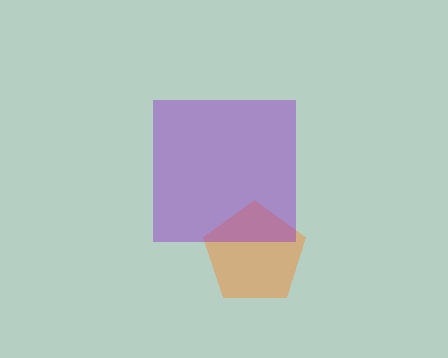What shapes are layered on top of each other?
The layered shapes are: an orange pentagon, a purple square.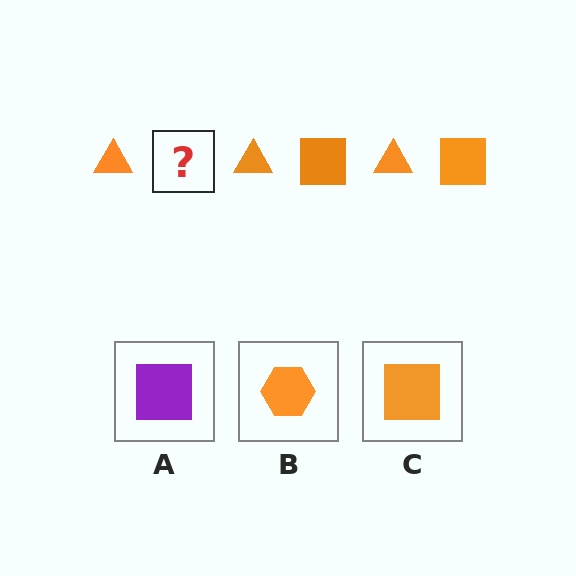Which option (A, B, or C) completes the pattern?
C.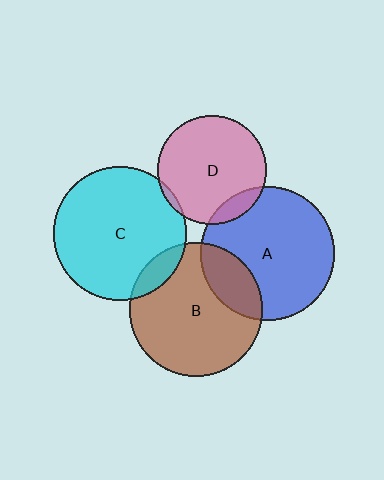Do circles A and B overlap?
Yes.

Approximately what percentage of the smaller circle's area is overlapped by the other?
Approximately 20%.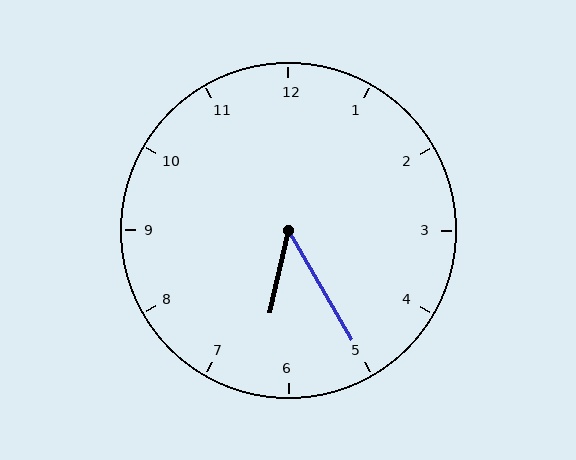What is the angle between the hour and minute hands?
Approximately 42 degrees.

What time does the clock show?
6:25.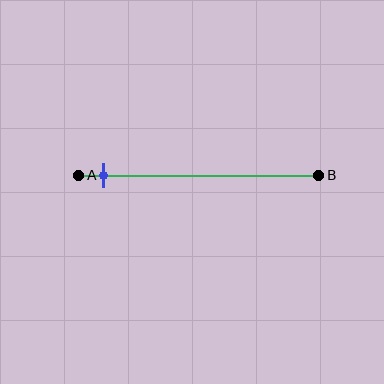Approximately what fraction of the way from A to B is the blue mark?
The blue mark is approximately 10% of the way from A to B.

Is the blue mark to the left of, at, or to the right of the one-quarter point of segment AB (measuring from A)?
The blue mark is to the left of the one-quarter point of segment AB.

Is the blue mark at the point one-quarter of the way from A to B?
No, the mark is at about 10% from A, not at the 25% one-quarter point.